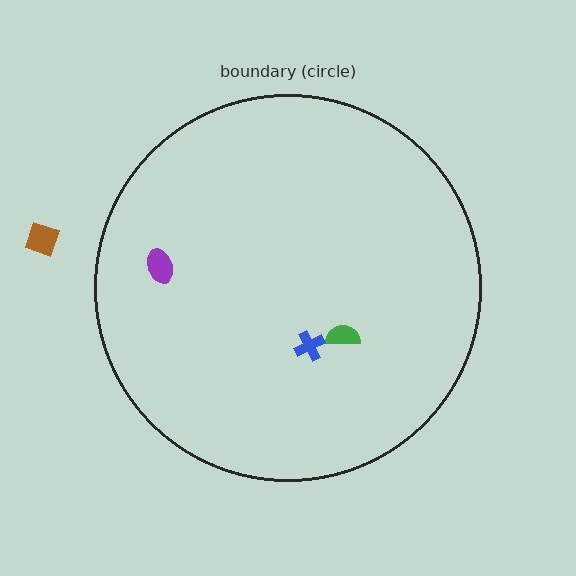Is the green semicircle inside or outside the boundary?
Inside.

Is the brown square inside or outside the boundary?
Outside.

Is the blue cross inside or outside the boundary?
Inside.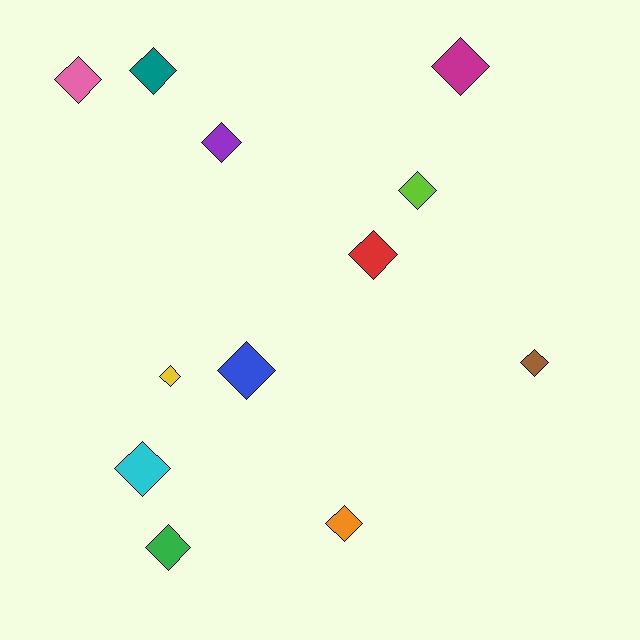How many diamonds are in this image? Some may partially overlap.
There are 12 diamonds.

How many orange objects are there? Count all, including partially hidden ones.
There is 1 orange object.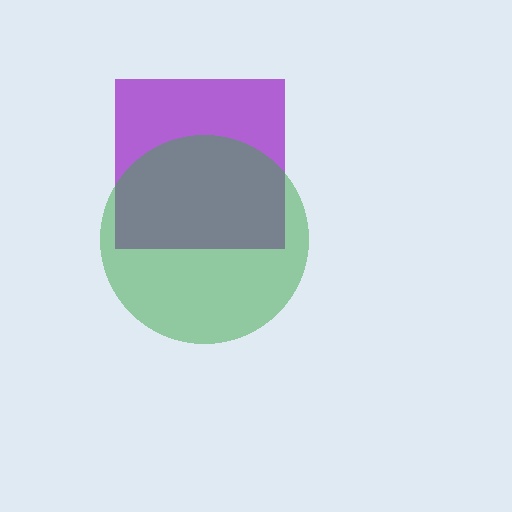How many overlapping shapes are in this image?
There are 2 overlapping shapes in the image.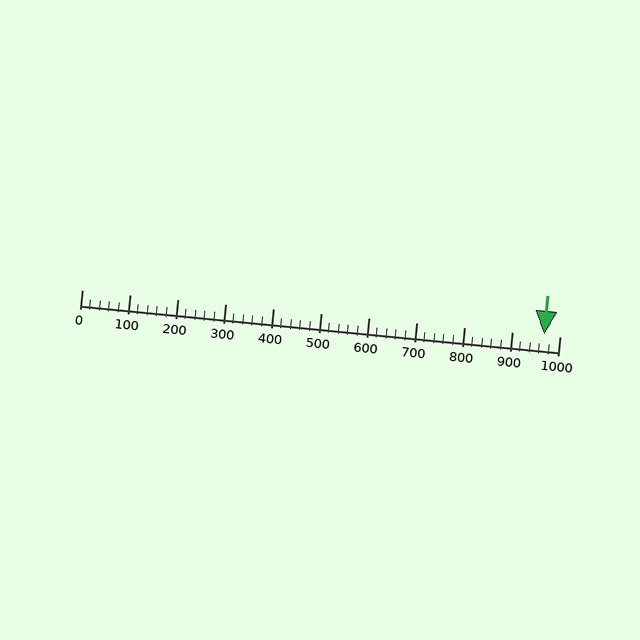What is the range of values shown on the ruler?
The ruler shows values from 0 to 1000.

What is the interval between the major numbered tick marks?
The major tick marks are spaced 100 units apart.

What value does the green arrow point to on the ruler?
The green arrow points to approximately 968.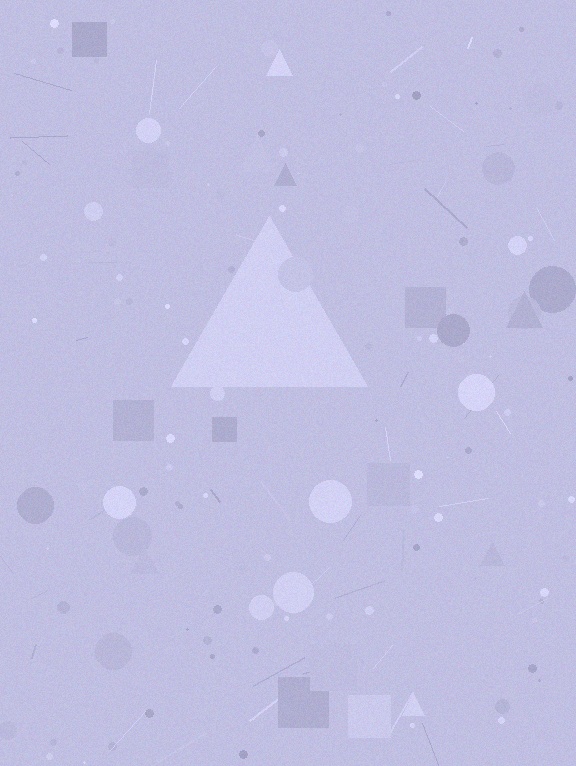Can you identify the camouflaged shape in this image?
The camouflaged shape is a triangle.